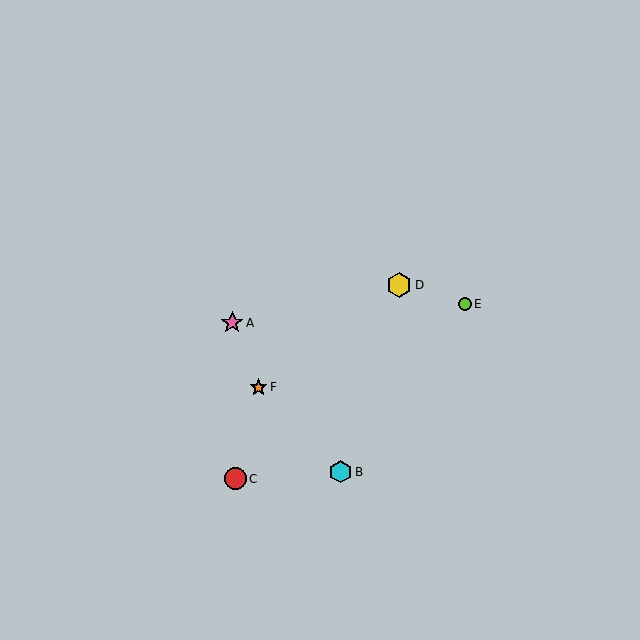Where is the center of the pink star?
The center of the pink star is at (232, 323).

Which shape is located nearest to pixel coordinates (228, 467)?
The red circle (labeled C) at (235, 479) is nearest to that location.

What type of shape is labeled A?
Shape A is a pink star.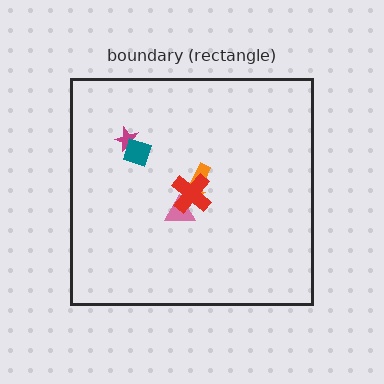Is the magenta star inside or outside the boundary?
Inside.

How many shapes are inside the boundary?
5 inside, 0 outside.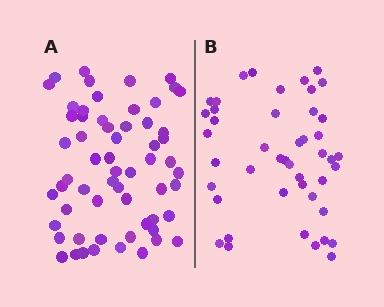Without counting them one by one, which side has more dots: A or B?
Region A (the left region) has more dots.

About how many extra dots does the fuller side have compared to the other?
Region A has approximately 15 more dots than region B.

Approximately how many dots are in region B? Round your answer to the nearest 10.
About 40 dots. (The exact count is 45, which rounds to 40.)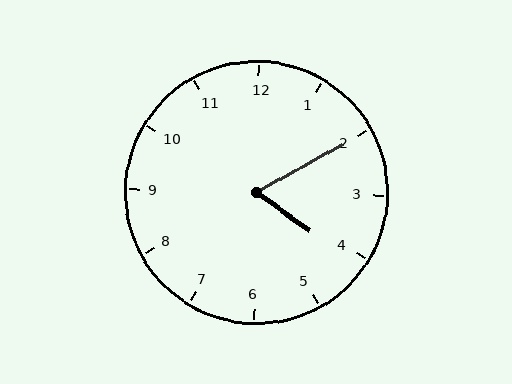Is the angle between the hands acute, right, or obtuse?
It is acute.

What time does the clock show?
4:10.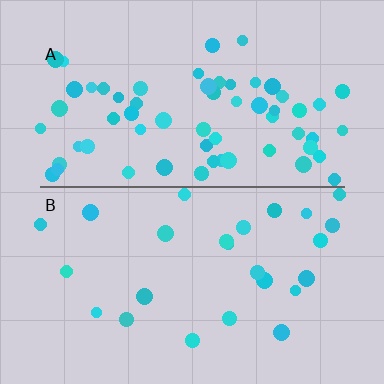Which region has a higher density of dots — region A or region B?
A (the top).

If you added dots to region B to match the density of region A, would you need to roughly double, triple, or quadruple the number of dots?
Approximately double.